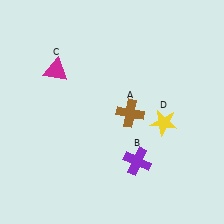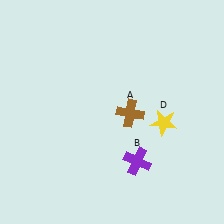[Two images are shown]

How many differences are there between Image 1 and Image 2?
There is 1 difference between the two images.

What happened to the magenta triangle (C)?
The magenta triangle (C) was removed in Image 2. It was in the top-left area of Image 1.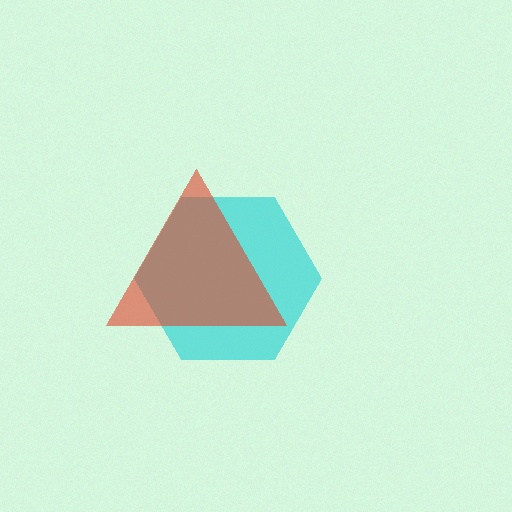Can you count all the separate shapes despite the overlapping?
Yes, there are 2 separate shapes.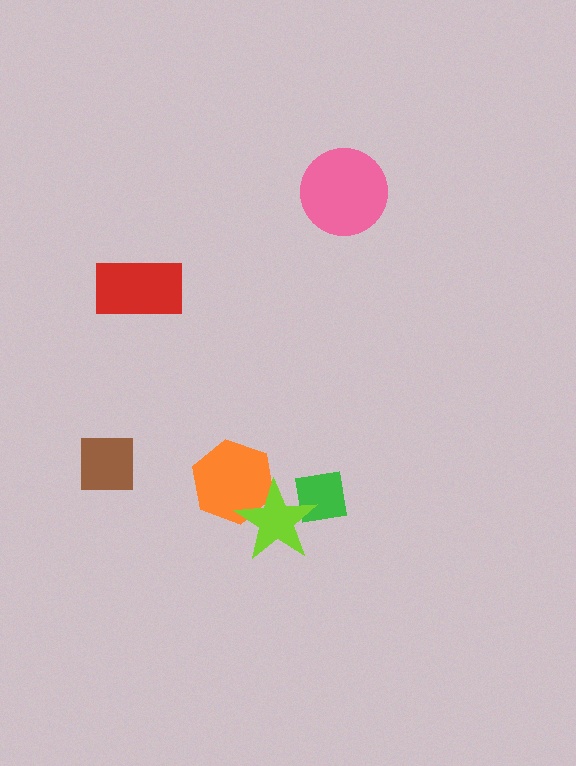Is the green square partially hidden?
Yes, it is partially covered by another shape.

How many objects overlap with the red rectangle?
0 objects overlap with the red rectangle.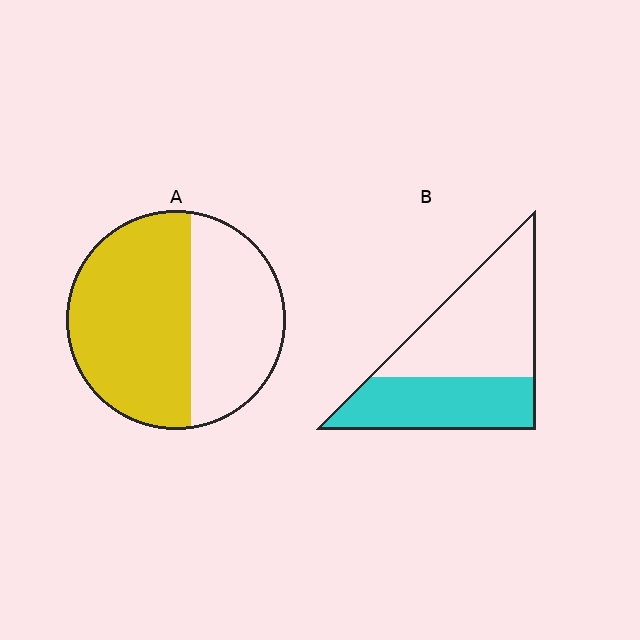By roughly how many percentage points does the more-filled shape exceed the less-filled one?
By roughly 15 percentage points (A over B).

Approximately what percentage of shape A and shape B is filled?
A is approximately 60% and B is approximately 40%.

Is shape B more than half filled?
No.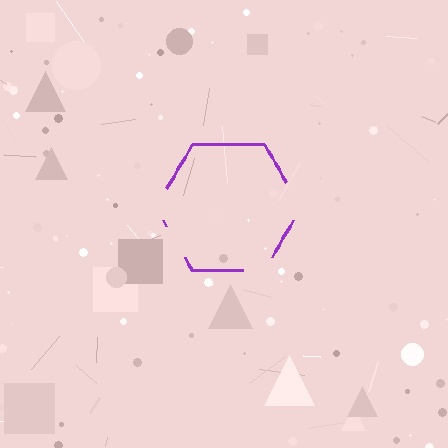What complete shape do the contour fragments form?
The contour fragments form a hexagon.